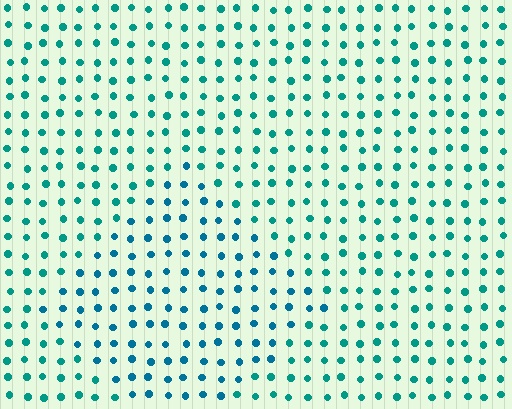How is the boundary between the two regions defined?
The boundary is defined purely by a slight shift in hue (about 22 degrees). Spacing, size, and orientation are identical on both sides.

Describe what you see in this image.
The image is filled with small teal elements in a uniform arrangement. A diamond-shaped region is visible where the elements are tinted to a slightly different hue, forming a subtle color boundary.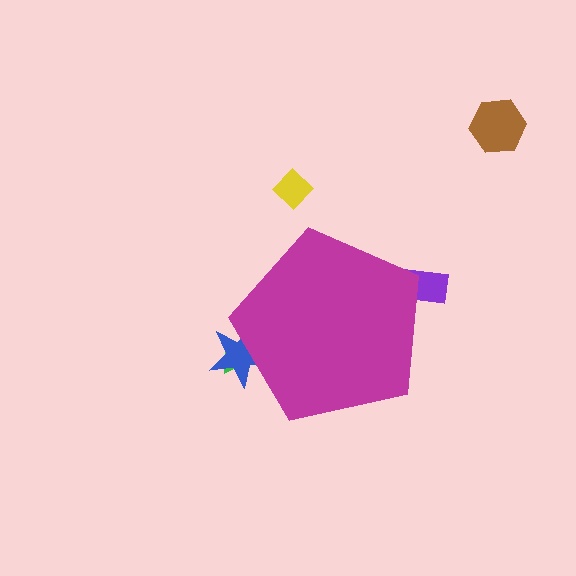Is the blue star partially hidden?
Yes, the blue star is partially hidden behind the magenta pentagon.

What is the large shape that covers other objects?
A magenta pentagon.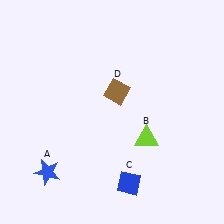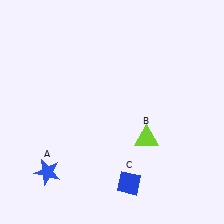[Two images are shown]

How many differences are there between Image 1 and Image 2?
There is 1 difference between the two images.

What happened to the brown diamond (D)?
The brown diamond (D) was removed in Image 2. It was in the top-right area of Image 1.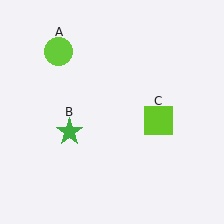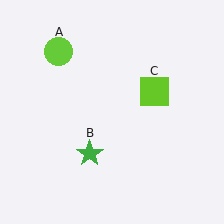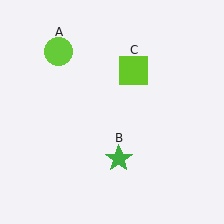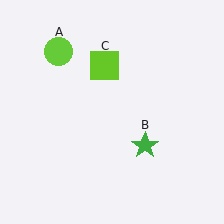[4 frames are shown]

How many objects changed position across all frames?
2 objects changed position: green star (object B), lime square (object C).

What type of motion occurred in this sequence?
The green star (object B), lime square (object C) rotated counterclockwise around the center of the scene.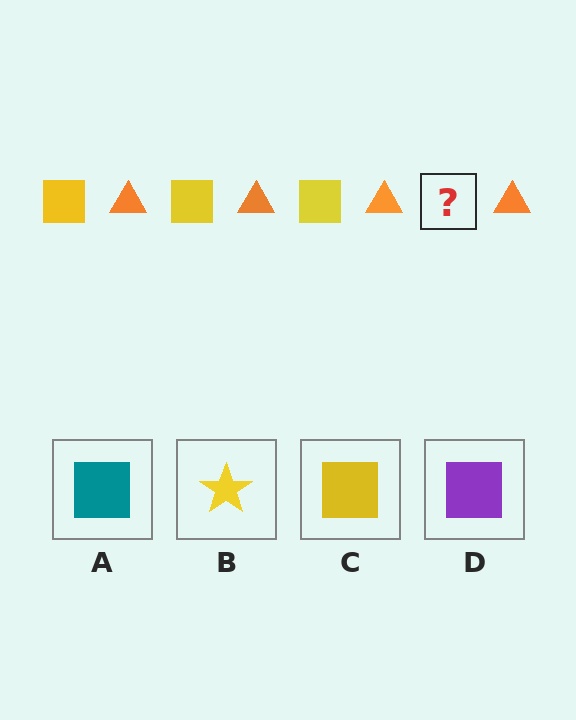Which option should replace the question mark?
Option C.